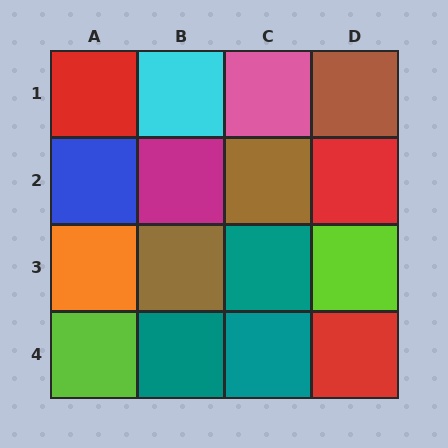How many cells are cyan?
1 cell is cyan.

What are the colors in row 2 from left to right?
Blue, magenta, brown, red.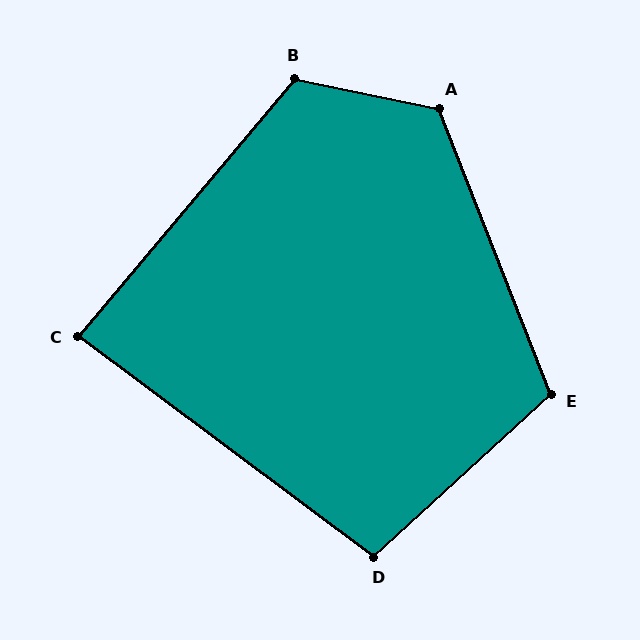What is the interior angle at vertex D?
Approximately 101 degrees (obtuse).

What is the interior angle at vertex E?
Approximately 111 degrees (obtuse).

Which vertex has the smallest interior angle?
C, at approximately 87 degrees.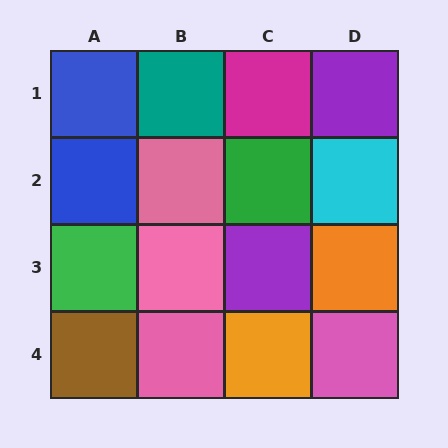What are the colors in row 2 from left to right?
Blue, pink, green, cyan.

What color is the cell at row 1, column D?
Purple.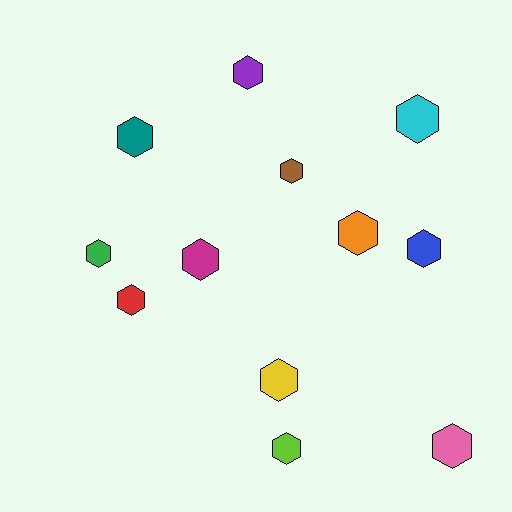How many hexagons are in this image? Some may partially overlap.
There are 12 hexagons.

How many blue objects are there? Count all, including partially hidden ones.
There is 1 blue object.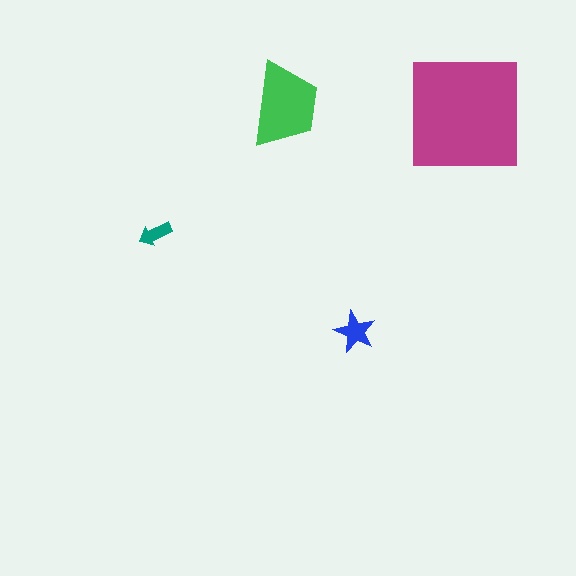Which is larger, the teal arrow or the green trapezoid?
The green trapezoid.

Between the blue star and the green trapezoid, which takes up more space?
The green trapezoid.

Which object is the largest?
The magenta square.